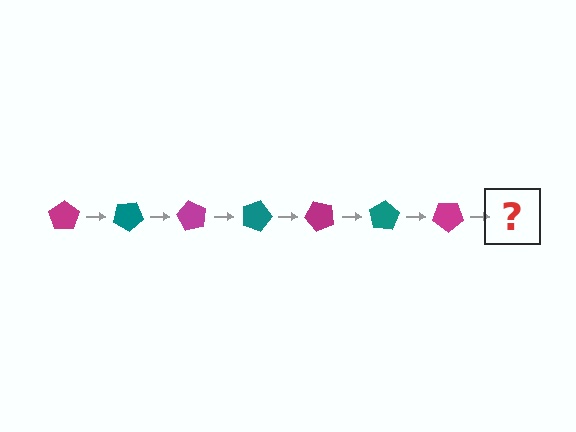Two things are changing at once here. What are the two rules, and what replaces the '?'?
The two rules are that it rotates 30 degrees each step and the color cycles through magenta and teal. The '?' should be a teal pentagon, rotated 210 degrees from the start.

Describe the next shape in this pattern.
It should be a teal pentagon, rotated 210 degrees from the start.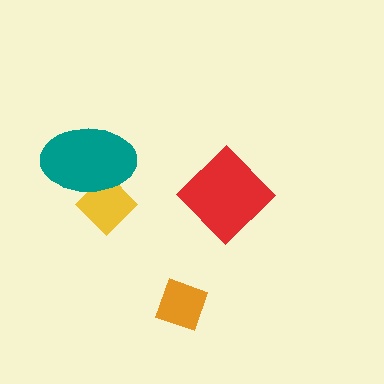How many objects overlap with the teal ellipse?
1 object overlaps with the teal ellipse.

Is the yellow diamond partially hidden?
Yes, it is partially covered by another shape.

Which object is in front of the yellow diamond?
The teal ellipse is in front of the yellow diamond.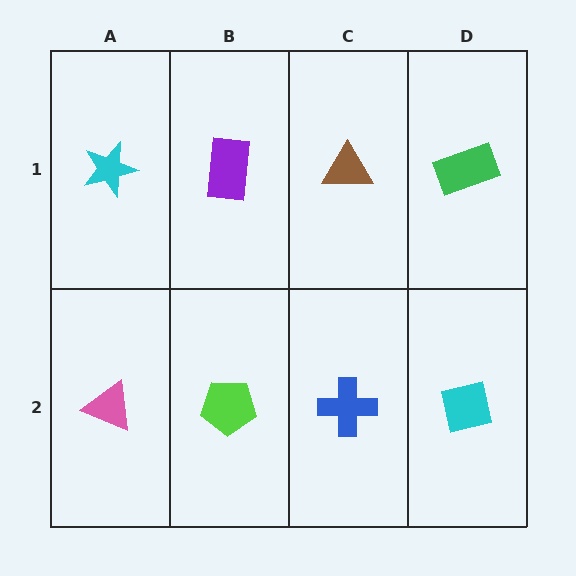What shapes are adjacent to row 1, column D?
A cyan square (row 2, column D), a brown triangle (row 1, column C).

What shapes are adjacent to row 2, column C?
A brown triangle (row 1, column C), a lime pentagon (row 2, column B), a cyan square (row 2, column D).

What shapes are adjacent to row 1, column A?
A pink triangle (row 2, column A), a purple rectangle (row 1, column B).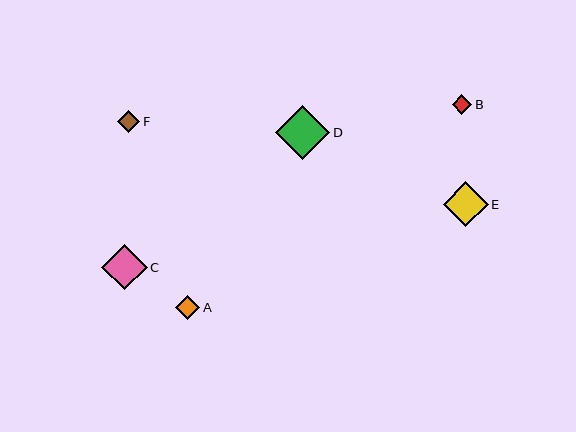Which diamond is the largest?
Diamond D is the largest with a size of approximately 54 pixels.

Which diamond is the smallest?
Diamond B is the smallest with a size of approximately 20 pixels.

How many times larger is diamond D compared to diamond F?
Diamond D is approximately 2.4 times the size of diamond F.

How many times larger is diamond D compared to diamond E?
Diamond D is approximately 1.2 times the size of diamond E.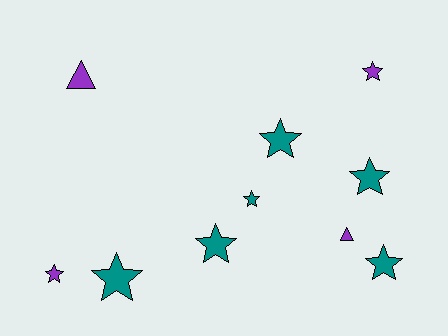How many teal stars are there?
There are 6 teal stars.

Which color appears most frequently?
Teal, with 6 objects.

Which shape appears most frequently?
Star, with 8 objects.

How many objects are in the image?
There are 10 objects.